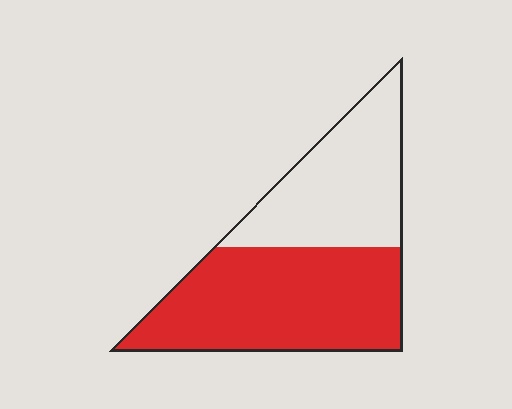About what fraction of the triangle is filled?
About three fifths (3/5).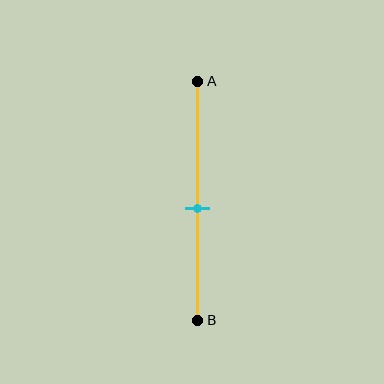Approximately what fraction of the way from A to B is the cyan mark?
The cyan mark is approximately 55% of the way from A to B.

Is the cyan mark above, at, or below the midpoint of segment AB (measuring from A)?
The cyan mark is below the midpoint of segment AB.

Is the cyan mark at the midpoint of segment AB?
No, the mark is at about 55% from A, not at the 50% midpoint.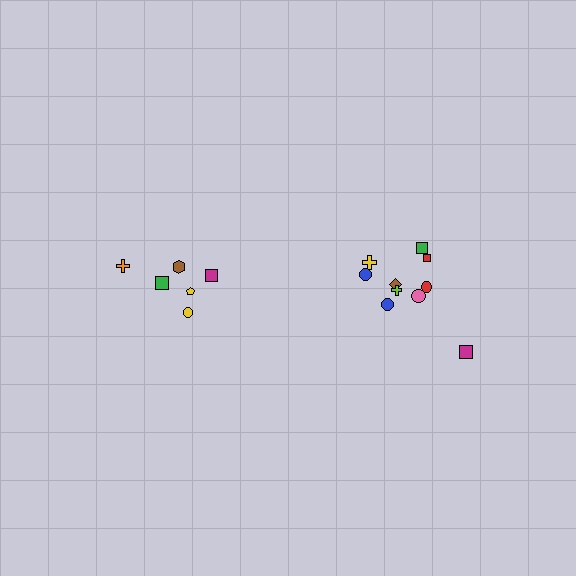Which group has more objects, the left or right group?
The right group.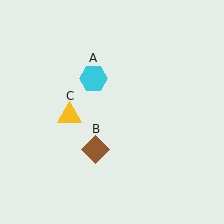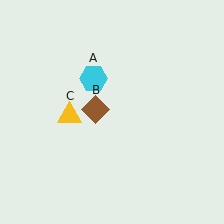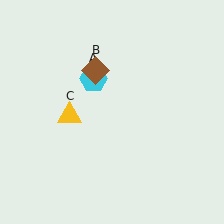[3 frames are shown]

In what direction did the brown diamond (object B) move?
The brown diamond (object B) moved up.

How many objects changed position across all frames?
1 object changed position: brown diamond (object B).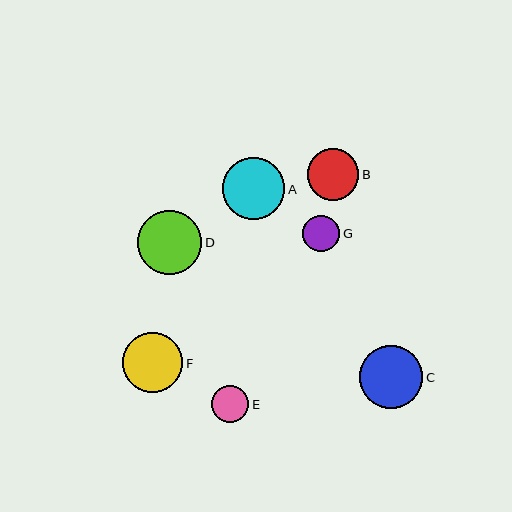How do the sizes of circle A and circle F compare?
Circle A and circle F are approximately the same size.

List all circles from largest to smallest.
From largest to smallest: D, C, A, F, B, E, G.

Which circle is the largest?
Circle D is the largest with a size of approximately 64 pixels.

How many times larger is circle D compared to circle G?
Circle D is approximately 1.7 times the size of circle G.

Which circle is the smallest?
Circle G is the smallest with a size of approximately 37 pixels.